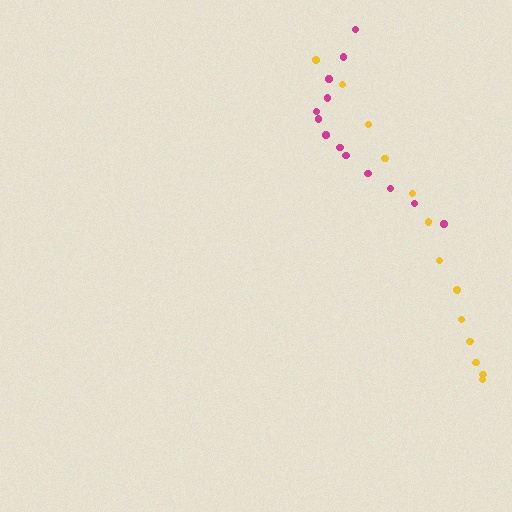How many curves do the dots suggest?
There are 2 distinct paths.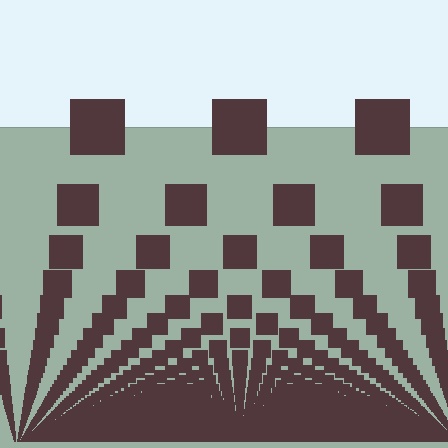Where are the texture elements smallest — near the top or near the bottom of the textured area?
Near the bottom.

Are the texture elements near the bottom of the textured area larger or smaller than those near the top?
Smaller. The gradient is inverted — elements near the bottom are smaller and denser.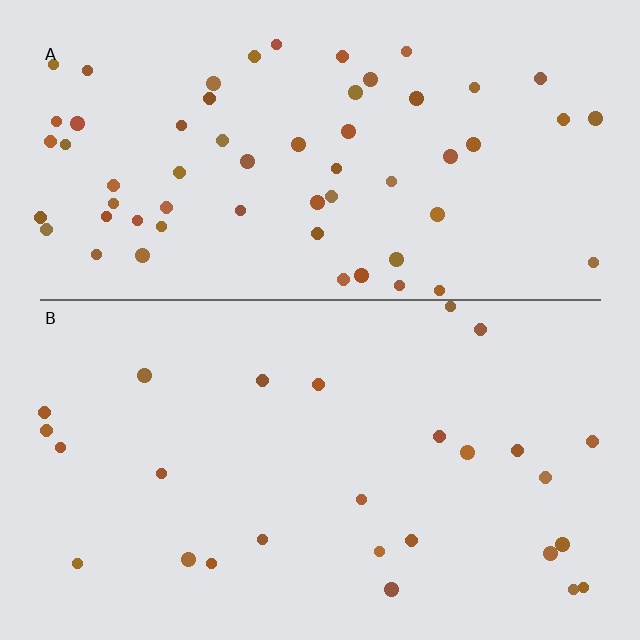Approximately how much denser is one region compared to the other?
Approximately 2.2× — region A over region B.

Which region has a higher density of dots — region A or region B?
A (the top).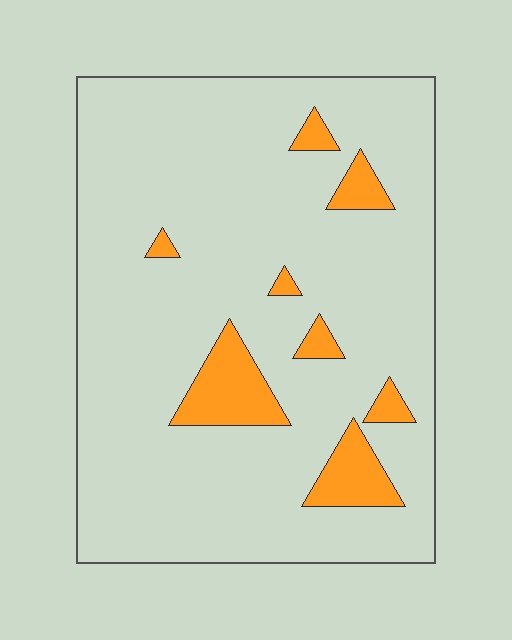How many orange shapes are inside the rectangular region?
8.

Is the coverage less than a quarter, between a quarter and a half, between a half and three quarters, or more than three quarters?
Less than a quarter.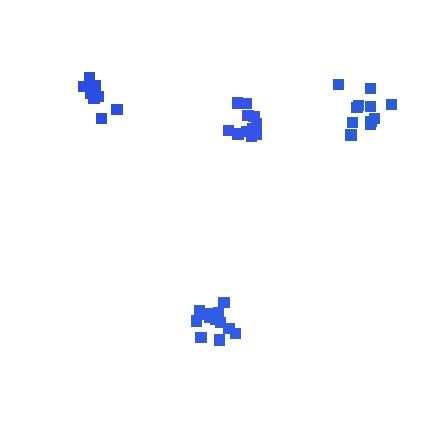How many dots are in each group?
Group 1: 12 dots, Group 2: 13 dots, Group 3: 11 dots, Group 4: 9 dots (45 total).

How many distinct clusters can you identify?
There are 4 distinct clusters.